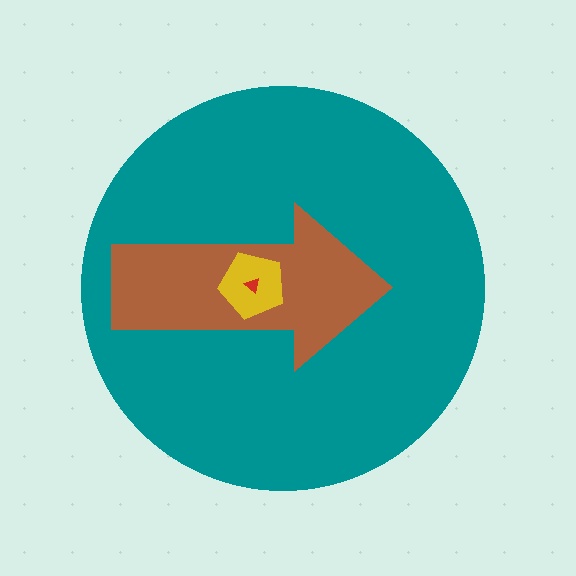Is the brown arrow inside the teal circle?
Yes.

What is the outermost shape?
The teal circle.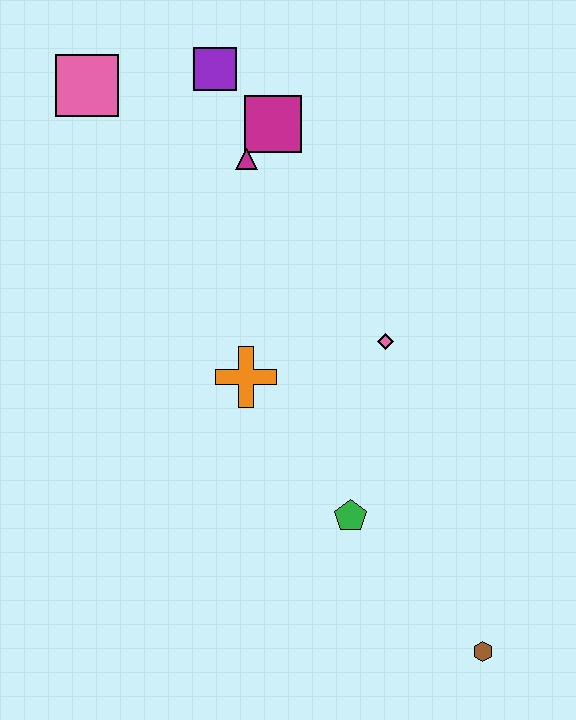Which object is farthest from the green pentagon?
The pink square is farthest from the green pentagon.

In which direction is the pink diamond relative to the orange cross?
The pink diamond is to the right of the orange cross.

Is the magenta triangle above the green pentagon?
Yes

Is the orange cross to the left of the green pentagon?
Yes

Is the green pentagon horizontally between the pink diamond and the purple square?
Yes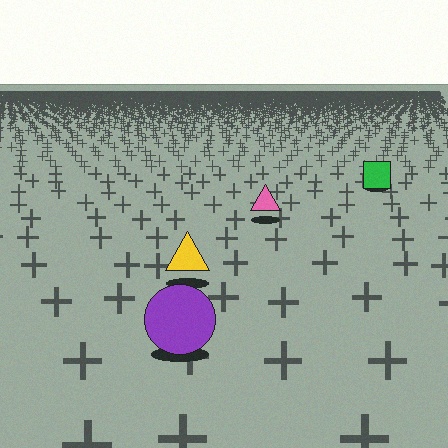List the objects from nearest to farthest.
From nearest to farthest: the purple circle, the yellow triangle, the pink triangle, the green square.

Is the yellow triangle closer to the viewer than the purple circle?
No. The purple circle is closer — you can tell from the texture gradient: the ground texture is coarser near it.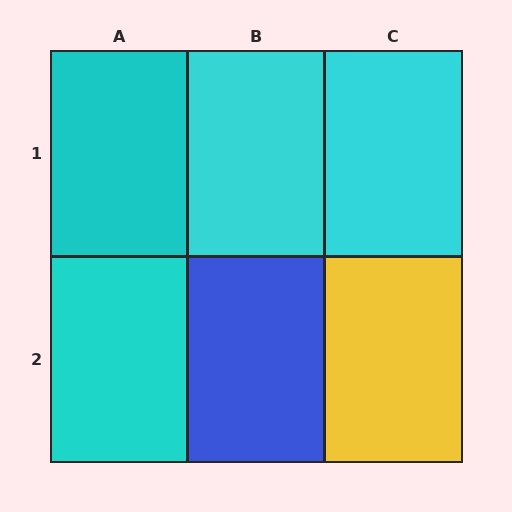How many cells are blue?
1 cell is blue.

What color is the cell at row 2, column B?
Blue.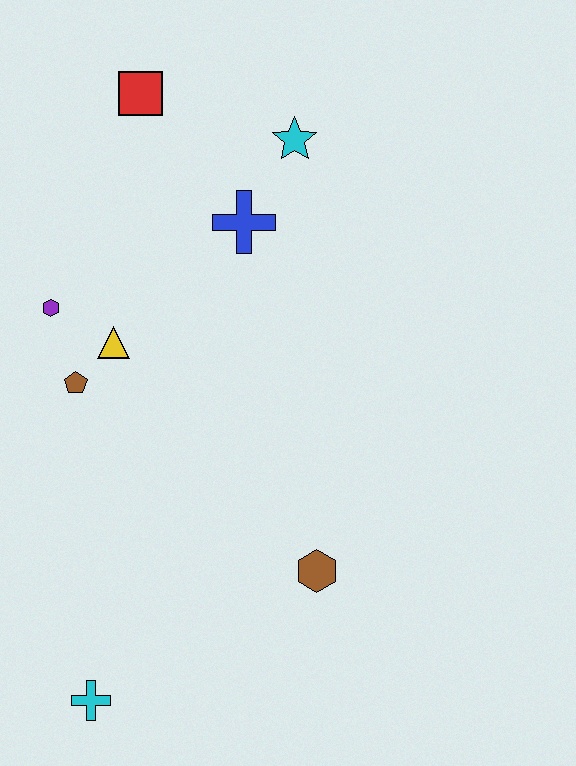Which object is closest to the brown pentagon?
The yellow triangle is closest to the brown pentagon.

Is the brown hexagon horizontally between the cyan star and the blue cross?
No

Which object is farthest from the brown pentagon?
The cyan star is farthest from the brown pentagon.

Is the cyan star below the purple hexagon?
No